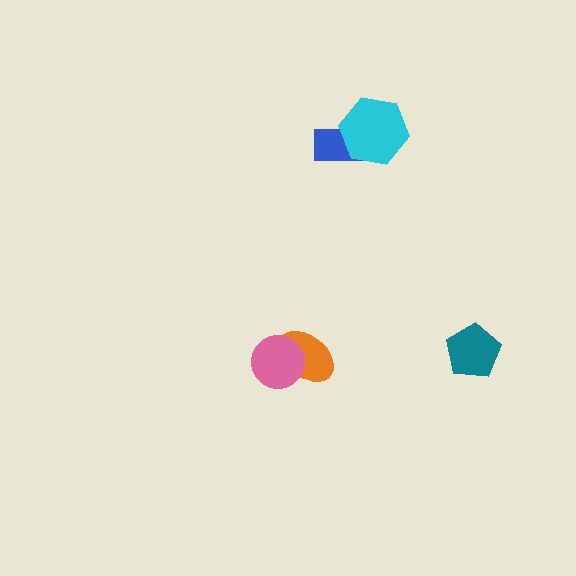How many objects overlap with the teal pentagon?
0 objects overlap with the teal pentagon.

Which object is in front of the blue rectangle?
The cyan hexagon is in front of the blue rectangle.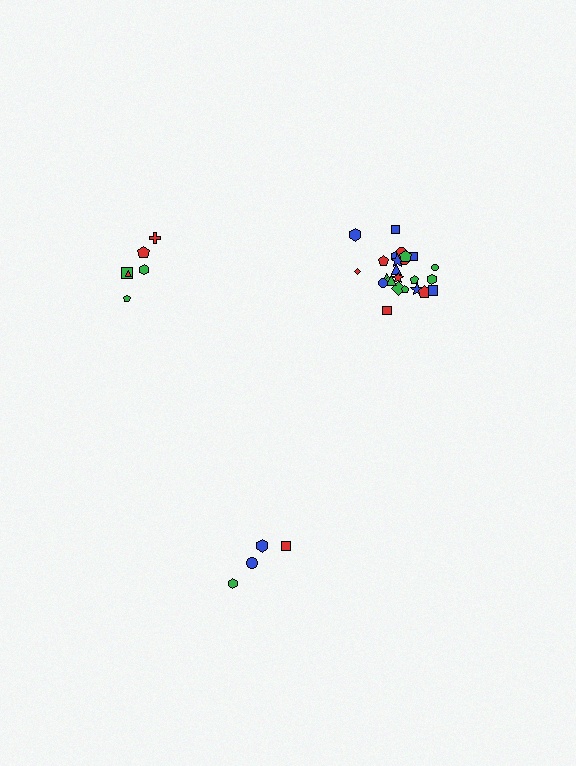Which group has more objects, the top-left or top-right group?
The top-right group.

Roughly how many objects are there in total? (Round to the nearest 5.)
Roughly 35 objects in total.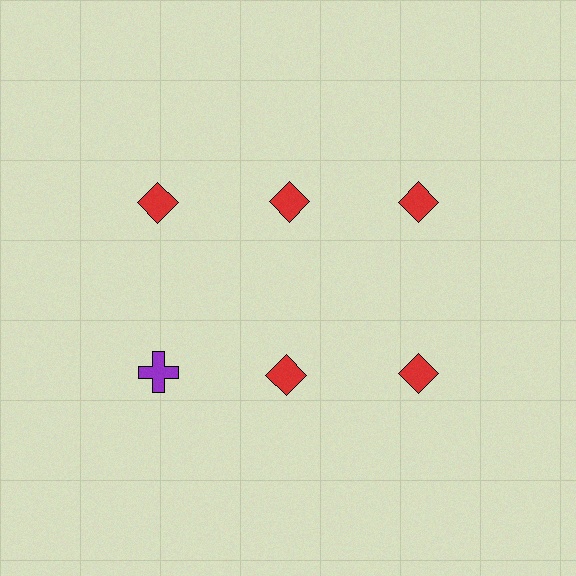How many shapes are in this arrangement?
There are 6 shapes arranged in a grid pattern.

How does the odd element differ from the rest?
It differs in both color (purple instead of red) and shape (cross instead of diamond).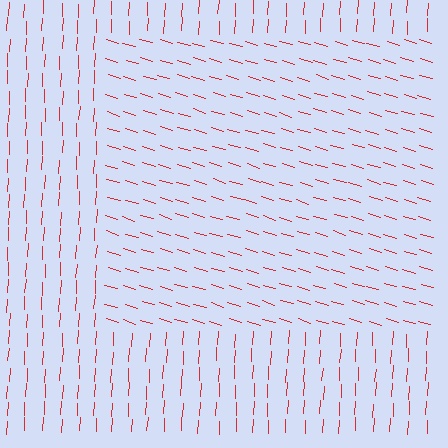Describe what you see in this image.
The image is filled with small red line segments. A rectangle region in the image has lines oriented differently from the surrounding lines, creating a visible texture boundary.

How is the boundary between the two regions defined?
The boundary is defined purely by a change in line orientation (approximately 76 degrees difference). All lines are the same color and thickness.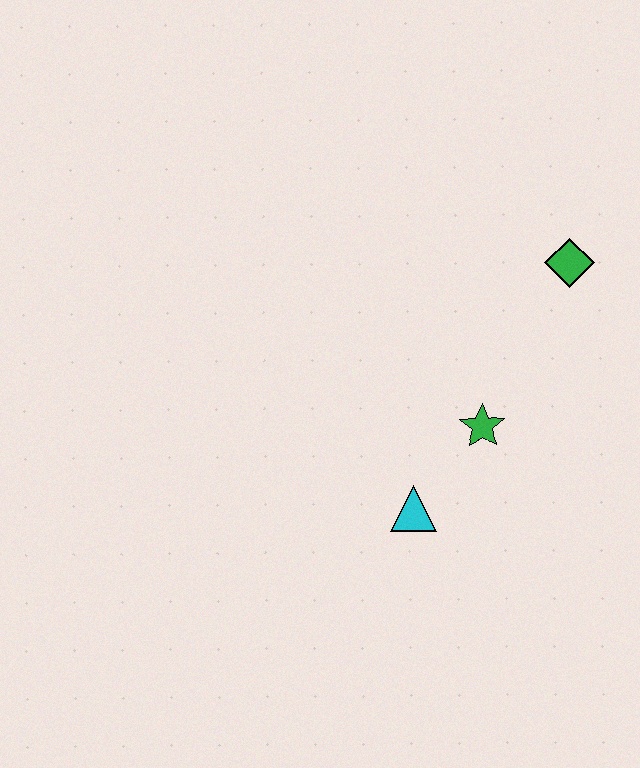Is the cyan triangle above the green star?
No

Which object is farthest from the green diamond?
The cyan triangle is farthest from the green diamond.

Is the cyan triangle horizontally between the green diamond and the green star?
No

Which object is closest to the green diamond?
The green star is closest to the green diamond.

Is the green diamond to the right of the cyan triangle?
Yes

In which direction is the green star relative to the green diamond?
The green star is below the green diamond.